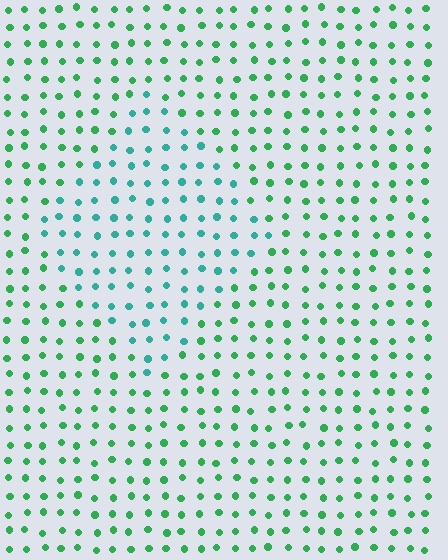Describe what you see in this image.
The image is filled with small green elements in a uniform arrangement. A diamond-shaped region is visible where the elements are tinted to a slightly different hue, forming a subtle color boundary.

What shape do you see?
I see a diamond.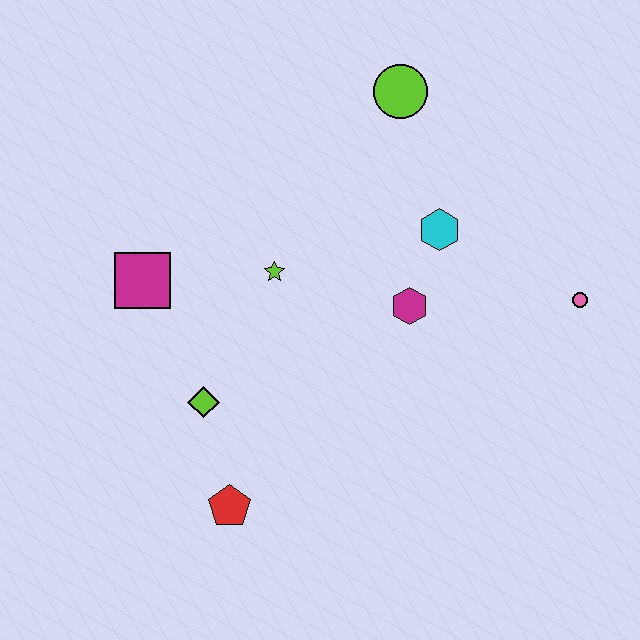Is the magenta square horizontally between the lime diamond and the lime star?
No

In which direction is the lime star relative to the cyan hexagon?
The lime star is to the left of the cyan hexagon.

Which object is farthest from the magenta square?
The pink circle is farthest from the magenta square.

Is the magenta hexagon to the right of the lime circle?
Yes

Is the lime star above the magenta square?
Yes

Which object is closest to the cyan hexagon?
The magenta hexagon is closest to the cyan hexagon.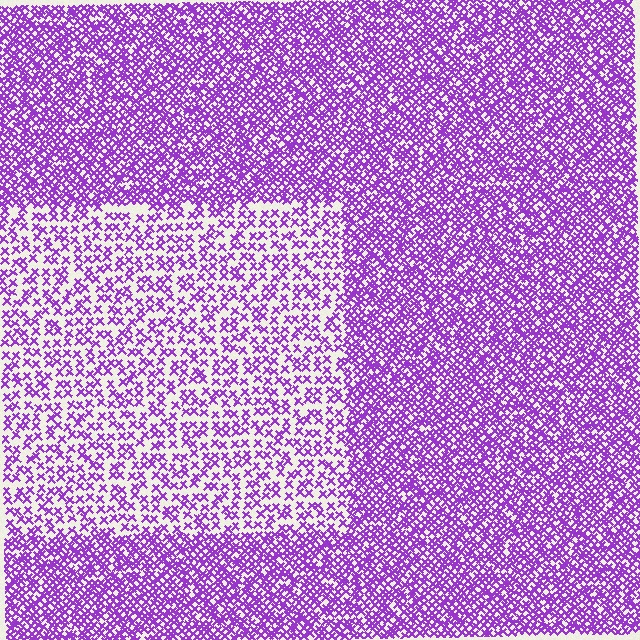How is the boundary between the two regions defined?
The boundary is defined by a change in element density (approximately 2.1x ratio). All elements are the same color, size, and shape.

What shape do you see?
I see a rectangle.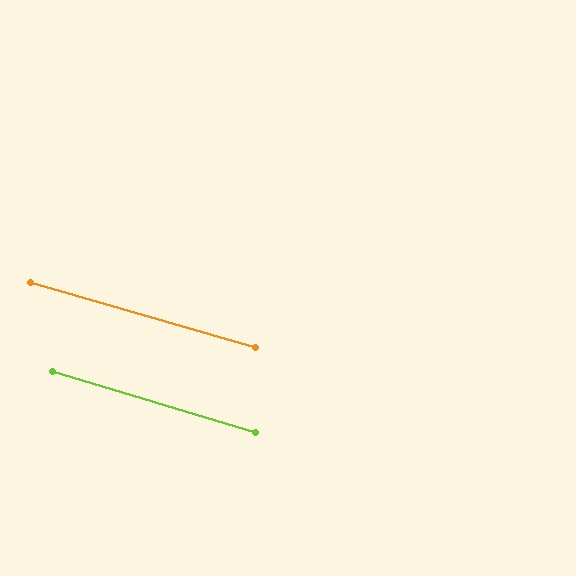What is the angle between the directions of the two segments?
Approximately 1 degree.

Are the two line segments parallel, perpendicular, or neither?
Parallel — their directions differ by only 0.5°.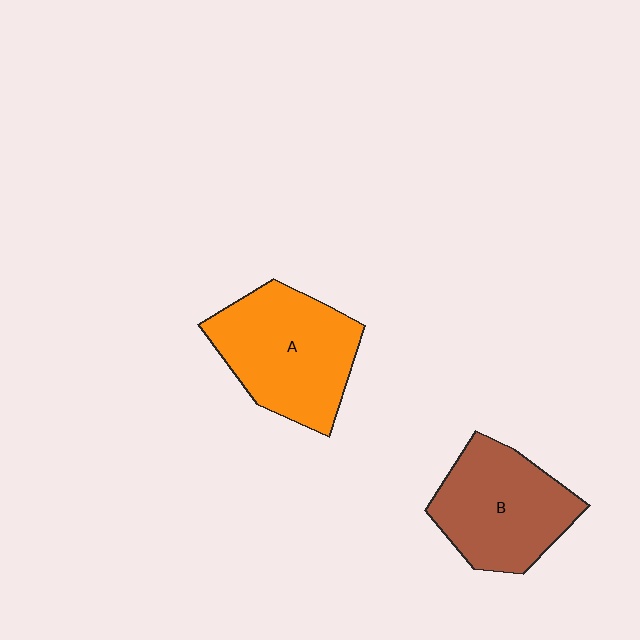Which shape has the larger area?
Shape A (orange).